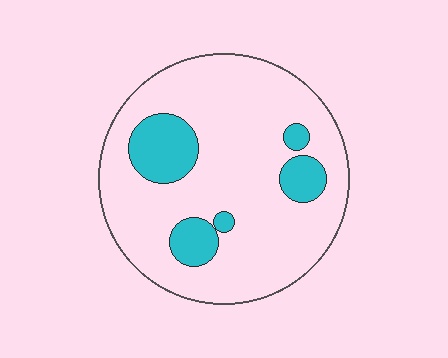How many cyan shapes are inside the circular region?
5.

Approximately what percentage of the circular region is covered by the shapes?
Approximately 15%.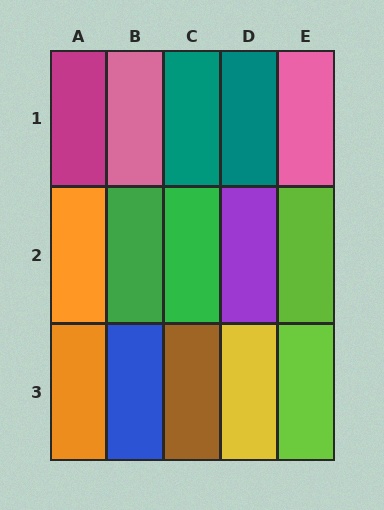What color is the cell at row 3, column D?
Yellow.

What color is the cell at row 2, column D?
Purple.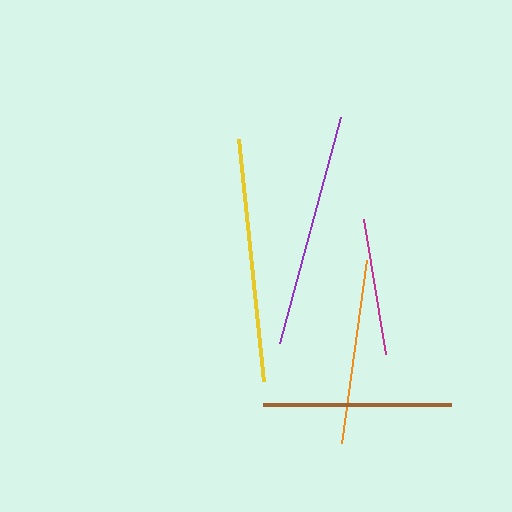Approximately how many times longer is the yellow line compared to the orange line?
The yellow line is approximately 1.3 times the length of the orange line.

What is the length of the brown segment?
The brown segment is approximately 188 pixels long.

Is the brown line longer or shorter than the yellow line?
The yellow line is longer than the brown line.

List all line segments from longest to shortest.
From longest to shortest: yellow, purple, brown, orange, magenta.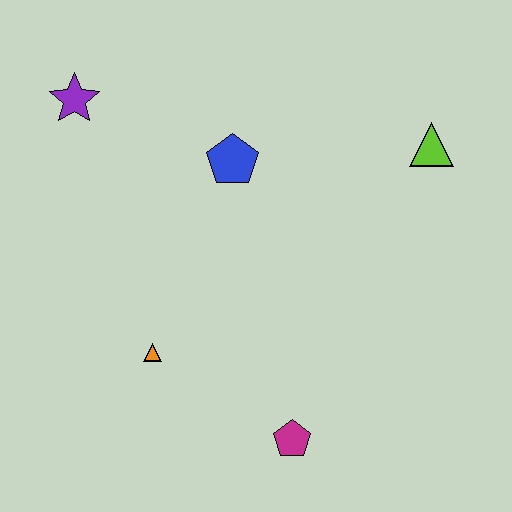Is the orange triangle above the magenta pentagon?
Yes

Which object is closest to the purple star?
The blue pentagon is closest to the purple star.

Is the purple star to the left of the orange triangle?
Yes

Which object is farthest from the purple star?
The magenta pentagon is farthest from the purple star.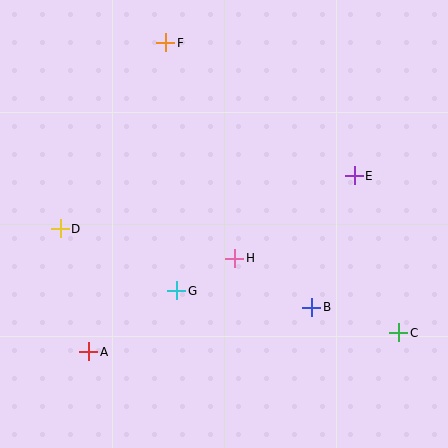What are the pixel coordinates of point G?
Point G is at (177, 291).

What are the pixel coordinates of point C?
Point C is at (399, 333).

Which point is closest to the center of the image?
Point H at (235, 258) is closest to the center.